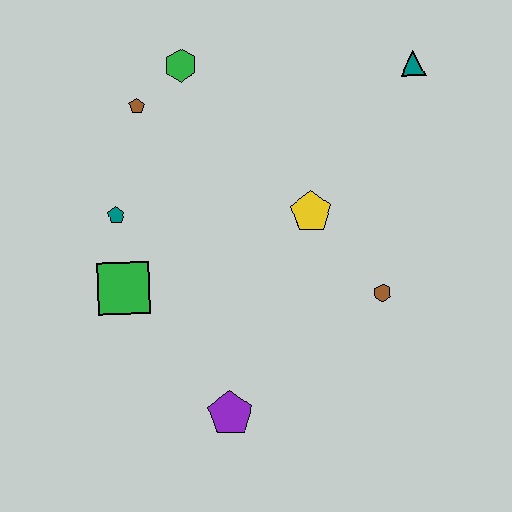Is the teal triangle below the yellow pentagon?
No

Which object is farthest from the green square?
The teal triangle is farthest from the green square.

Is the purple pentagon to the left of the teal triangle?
Yes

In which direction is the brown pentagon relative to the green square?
The brown pentagon is above the green square.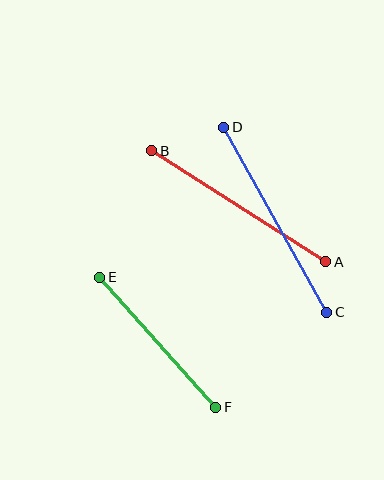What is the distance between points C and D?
The distance is approximately 212 pixels.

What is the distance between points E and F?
The distance is approximately 174 pixels.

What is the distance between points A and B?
The distance is approximately 206 pixels.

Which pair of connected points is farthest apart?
Points C and D are farthest apart.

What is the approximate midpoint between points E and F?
The midpoint is at approximately (158, 342) pixels.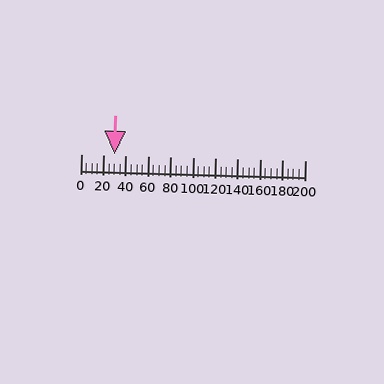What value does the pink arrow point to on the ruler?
The pink arrow points to approximately 30.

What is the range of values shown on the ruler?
The ruler shows values from 0 to 200.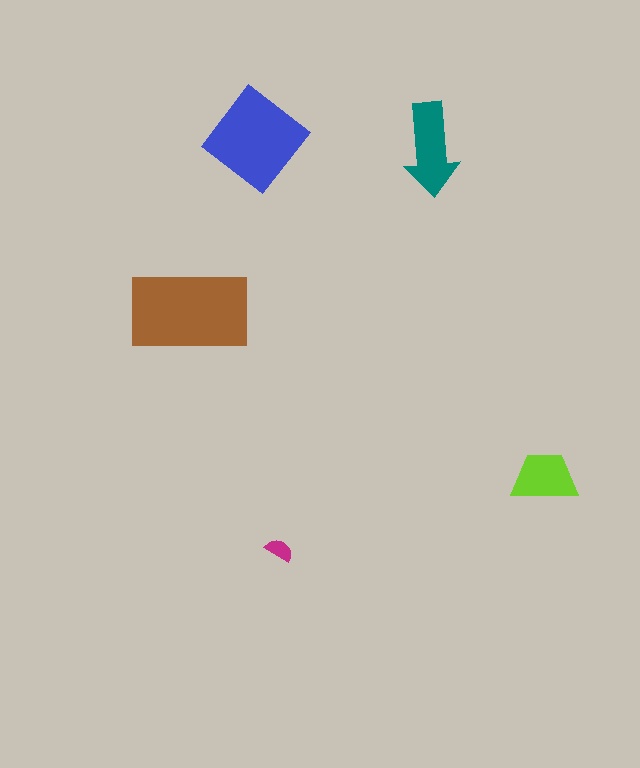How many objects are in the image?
There are 5 objects in the image.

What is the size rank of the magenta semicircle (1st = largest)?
5th.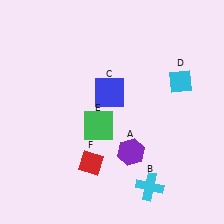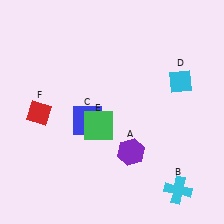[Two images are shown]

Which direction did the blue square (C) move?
The blue square (C) moved down.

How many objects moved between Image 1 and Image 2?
3 objects moved between the two images.